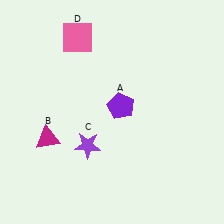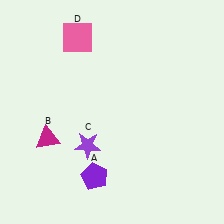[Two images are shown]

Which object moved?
The purple pentagon (A) moved down.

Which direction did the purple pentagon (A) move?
The purple pentagon (A) moved down.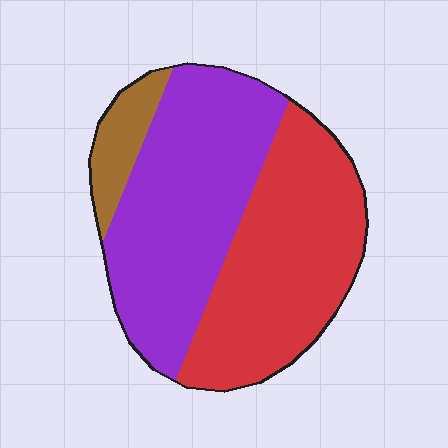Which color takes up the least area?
Brown, at roughly 10%.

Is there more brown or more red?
Red.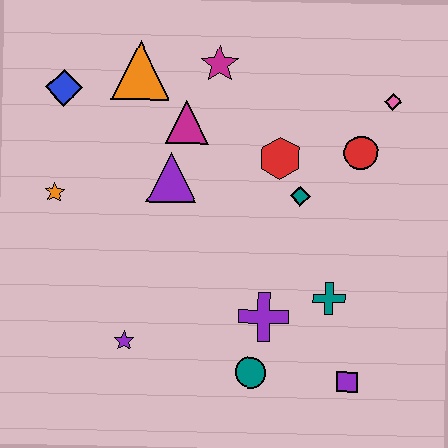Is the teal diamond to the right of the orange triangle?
Yes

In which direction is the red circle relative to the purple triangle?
The red circle is to the right of the purple triangle.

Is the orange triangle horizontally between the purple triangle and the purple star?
Yes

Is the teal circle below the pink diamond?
Yes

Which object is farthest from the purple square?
The blue diamond is farthest from the purple square.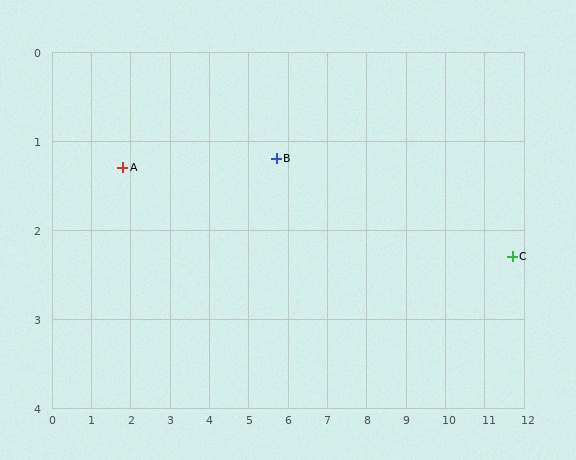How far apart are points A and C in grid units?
Points A and C are about 10.0 grid units apart.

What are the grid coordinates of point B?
Point B is at approximately (5.7, 1.2).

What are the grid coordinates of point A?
Point A is at approximately (1.8, 1.3).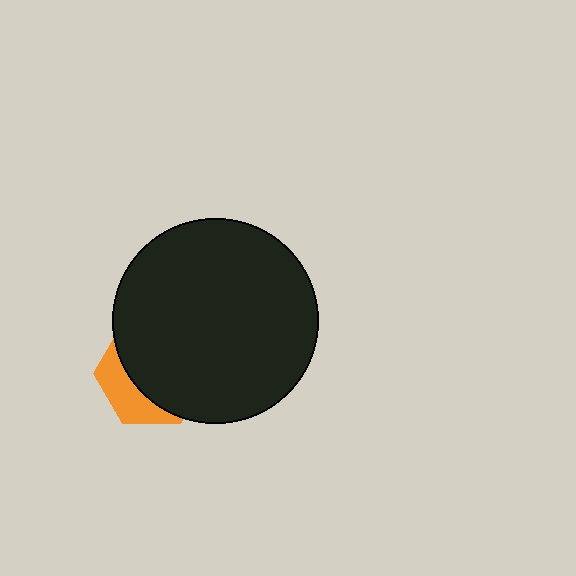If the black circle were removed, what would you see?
You would see the complete orange hexagon.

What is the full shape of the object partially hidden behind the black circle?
The partially hidden object is an orange hexagon.